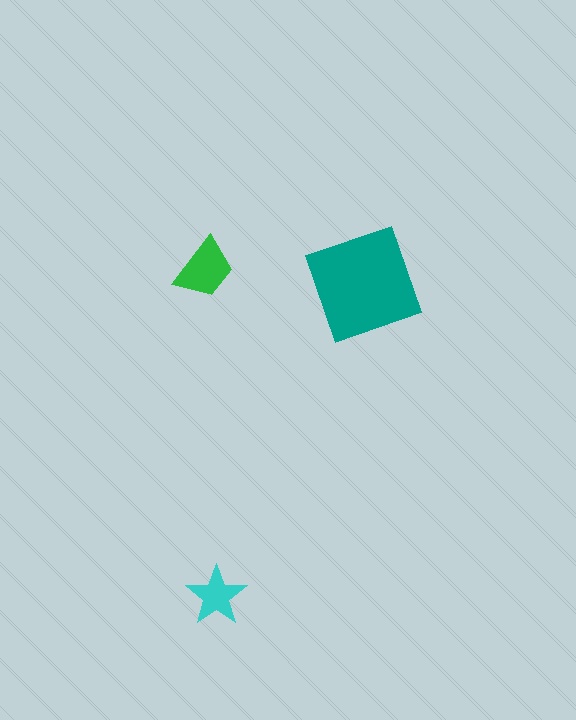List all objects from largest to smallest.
The teal diamond, the green trapezoid, the cyan star.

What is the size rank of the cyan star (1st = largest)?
3rd.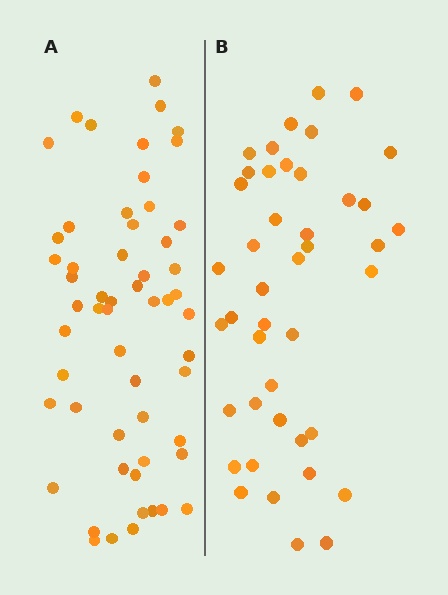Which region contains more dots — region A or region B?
Region A (the left region) has more dots.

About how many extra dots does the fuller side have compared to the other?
Region A has approximately 15 more dots than region B.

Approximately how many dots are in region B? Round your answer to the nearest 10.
About 40 dots. (The exact count is 43, which rounds to 40.)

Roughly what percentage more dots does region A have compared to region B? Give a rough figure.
About 30% more.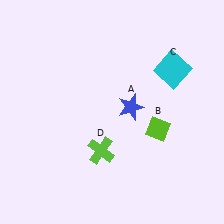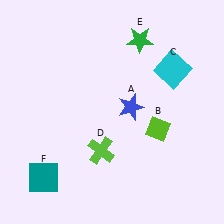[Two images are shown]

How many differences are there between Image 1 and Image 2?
There are 2 differences between the two images.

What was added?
A green star (E), a teal square (F) were added in Image 2.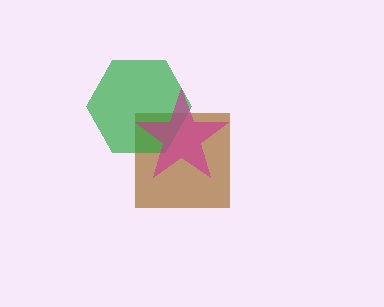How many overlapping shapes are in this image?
There are 3 overlapping shapes in the image.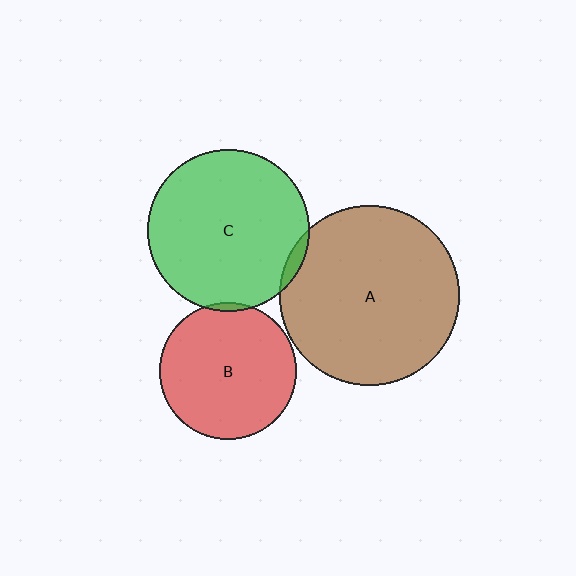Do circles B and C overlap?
Yes.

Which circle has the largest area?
Circle A (brown).